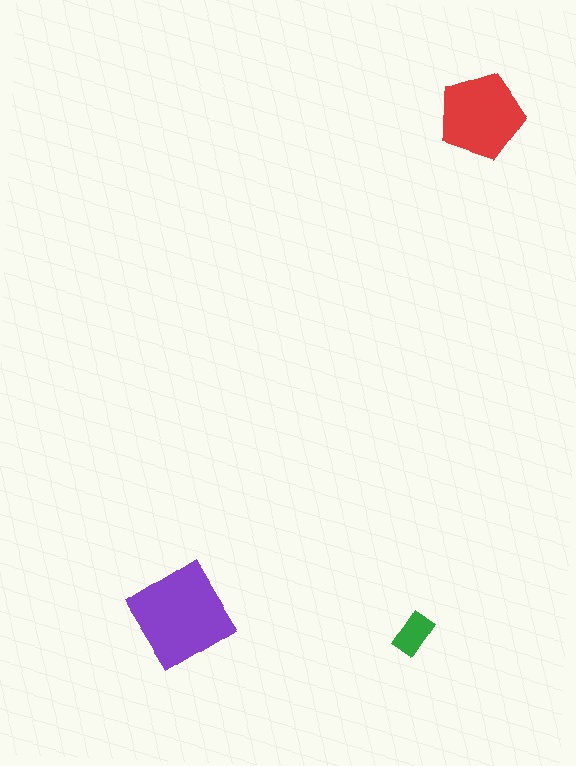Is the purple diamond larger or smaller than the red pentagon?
Larger.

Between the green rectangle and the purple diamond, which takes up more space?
The purple diamond.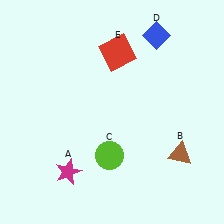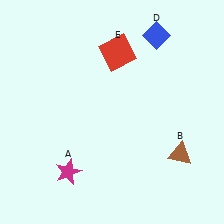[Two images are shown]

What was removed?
The lime circle (C) was removed in Image 2.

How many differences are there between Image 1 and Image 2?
There is 1 difference between the two images.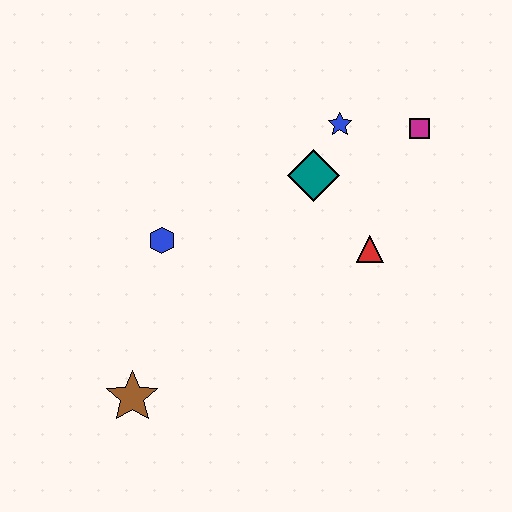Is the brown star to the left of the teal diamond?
Yes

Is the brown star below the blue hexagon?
Yes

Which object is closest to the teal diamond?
The blue star is closest to the teal diamond.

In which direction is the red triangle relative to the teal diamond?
The red triangle is below the teal diamond.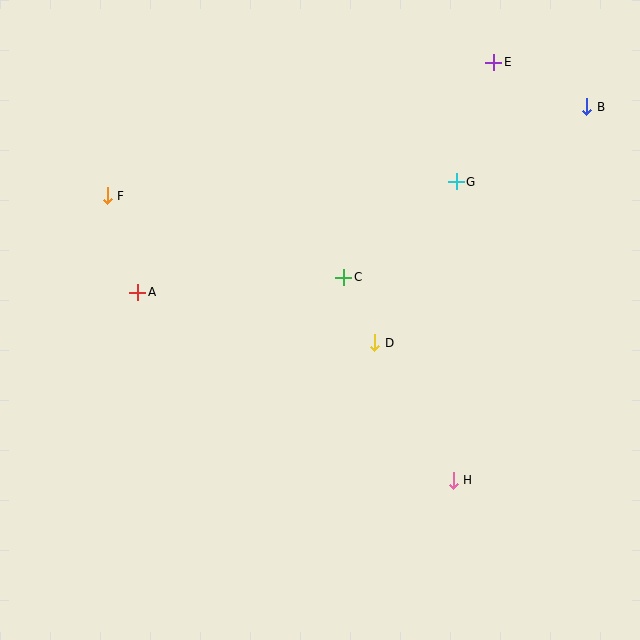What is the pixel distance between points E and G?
The distance between E and G is 125 pixels.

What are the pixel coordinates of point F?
Point F is at (107, 196).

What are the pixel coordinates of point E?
Point E is at (494, 62).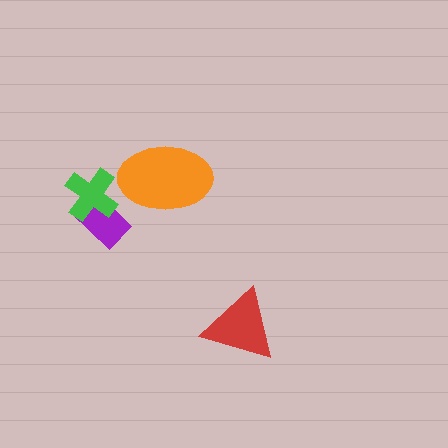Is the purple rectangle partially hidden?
Yes, it is partially covered by another shape.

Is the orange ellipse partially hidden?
No, no other shape covers it.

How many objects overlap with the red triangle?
0 objects overlap with the red triangle.